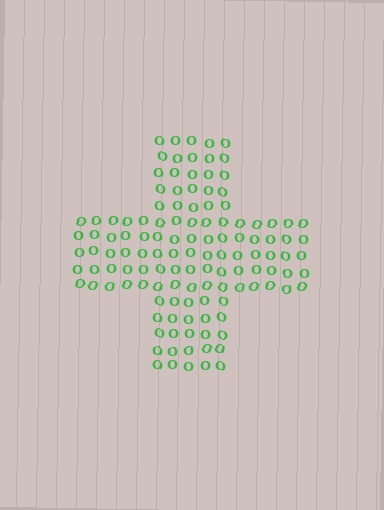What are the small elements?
The small elements are letter O's.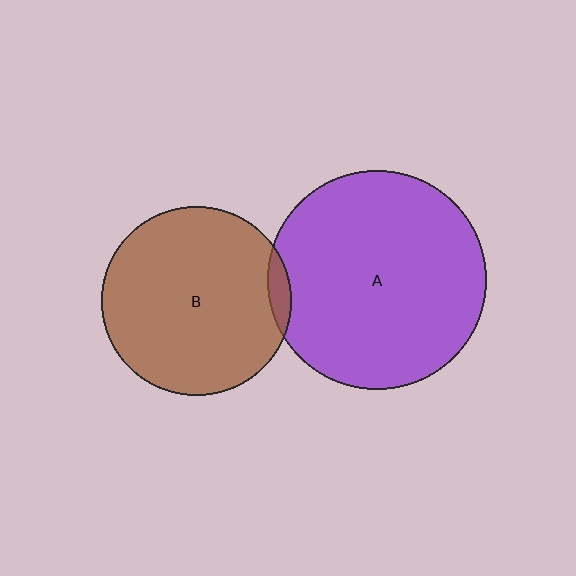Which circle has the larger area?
Circle A (purple).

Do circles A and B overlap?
Yes.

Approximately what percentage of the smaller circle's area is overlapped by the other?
Approximately 5%.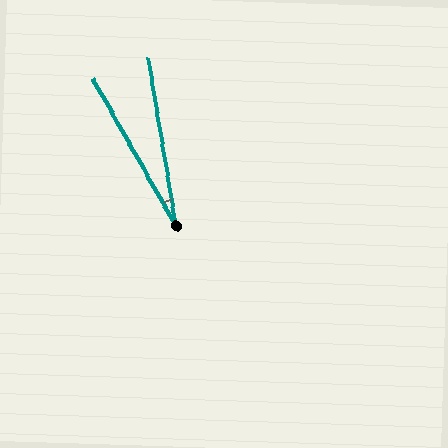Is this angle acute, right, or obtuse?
It is acute.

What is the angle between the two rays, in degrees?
Approximately 20 degrees.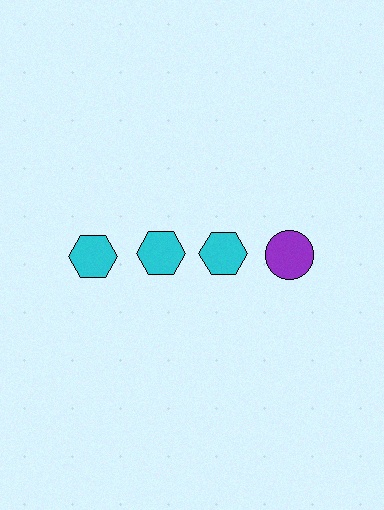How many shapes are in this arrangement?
There are 4 shapes arranged in a grid pattern.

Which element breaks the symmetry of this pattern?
The purple circle in the top row, second from right column breaks the symmetry. All other shapes are cyan hexagons.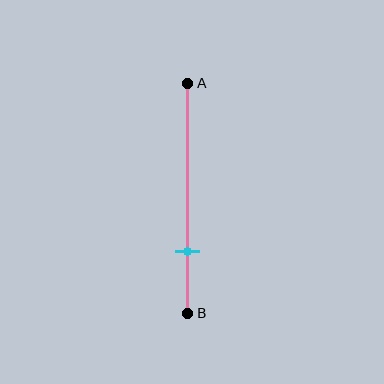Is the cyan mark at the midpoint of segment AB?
No, the mark is at about 75% from A, not at the 50% midpoint.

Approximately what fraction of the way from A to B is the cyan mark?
The cyan mark is approximately 75% of the way from A to B.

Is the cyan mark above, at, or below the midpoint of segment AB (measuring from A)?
The cyan mark is below the midpoint of segment AB.